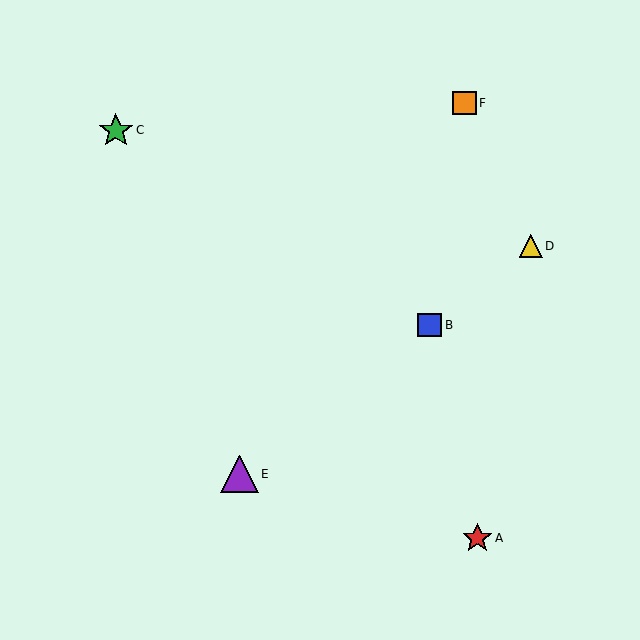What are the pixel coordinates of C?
Object C is at (116, 130).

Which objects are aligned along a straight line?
Objects B, D, E are aligned along a straight line.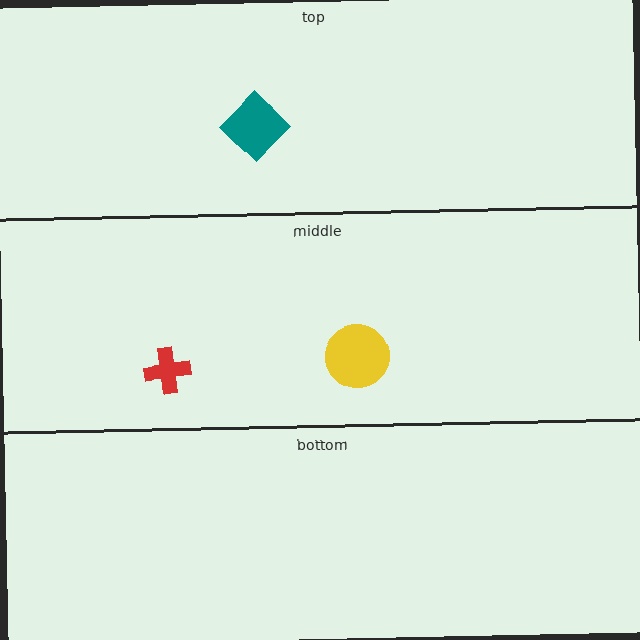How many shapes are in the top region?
1.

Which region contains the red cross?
The middle region.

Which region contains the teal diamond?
The top region.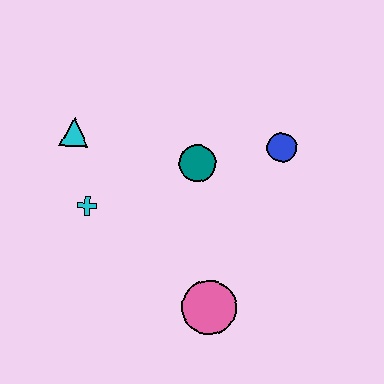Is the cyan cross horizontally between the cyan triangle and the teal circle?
Yes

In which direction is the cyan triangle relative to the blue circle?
The cyan triangle is to the left of the blue circle.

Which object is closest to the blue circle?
The teal circle is closest to the blue circle.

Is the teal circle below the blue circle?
Yes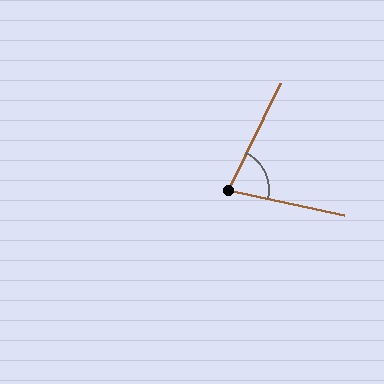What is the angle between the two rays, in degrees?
Approximately 77 degrees.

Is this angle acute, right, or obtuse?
It is acute.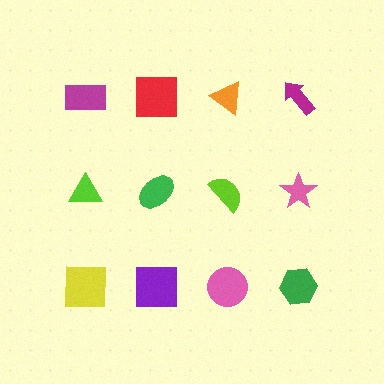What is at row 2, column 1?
A lime triangle.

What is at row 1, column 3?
An orange triangle.